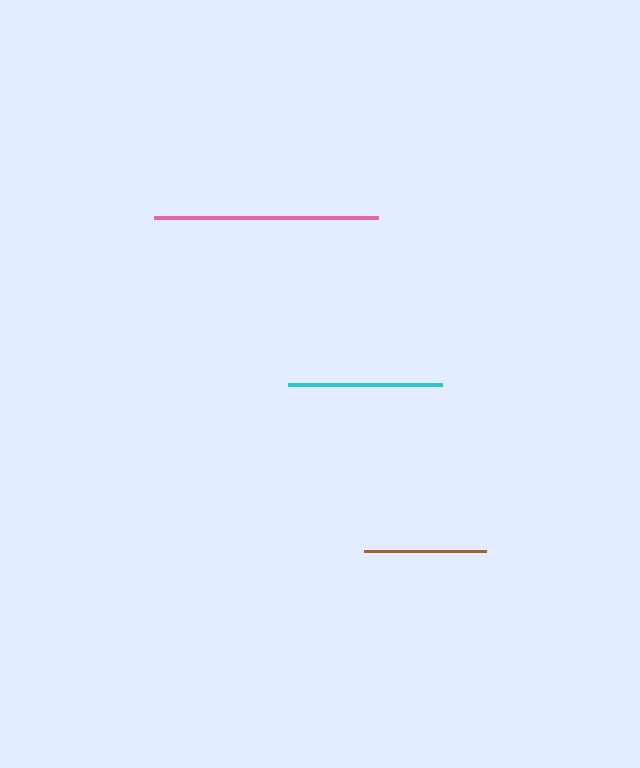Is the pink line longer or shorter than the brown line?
The pink line is longer than the brown line.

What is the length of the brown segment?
The brown segment is approximately 122 pixels long.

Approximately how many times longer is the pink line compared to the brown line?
The pink line is approximately 1.8 times the length of the brown line.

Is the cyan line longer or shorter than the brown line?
The cyan line is longer than the brown line.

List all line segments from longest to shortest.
From longest to shortest: pink, cyan, brown.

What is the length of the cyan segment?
The cyan segment is approximately 154 pixels long.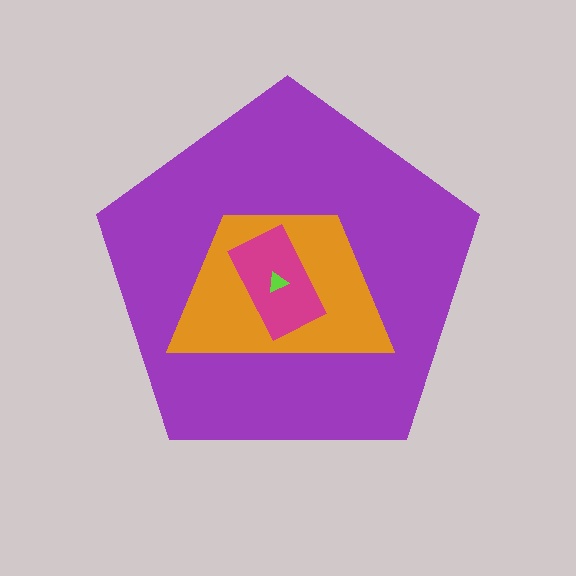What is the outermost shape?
The purple pentagon.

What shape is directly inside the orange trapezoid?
The magenta rectangle.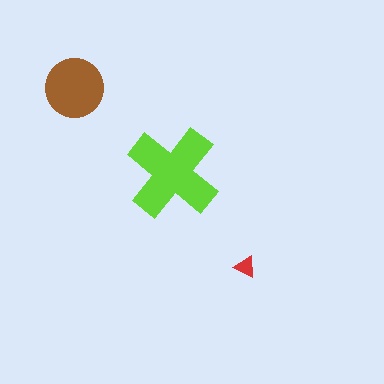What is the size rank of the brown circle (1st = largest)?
2nd.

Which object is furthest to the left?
The brown circle is leftmost.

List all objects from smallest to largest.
The red triangle, the brown circle, the lime cross.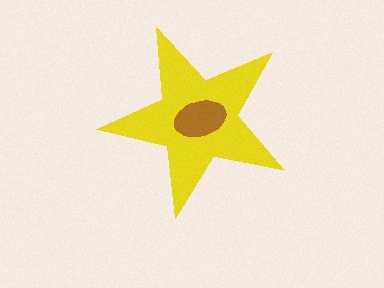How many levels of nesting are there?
2.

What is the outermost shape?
The yellow star.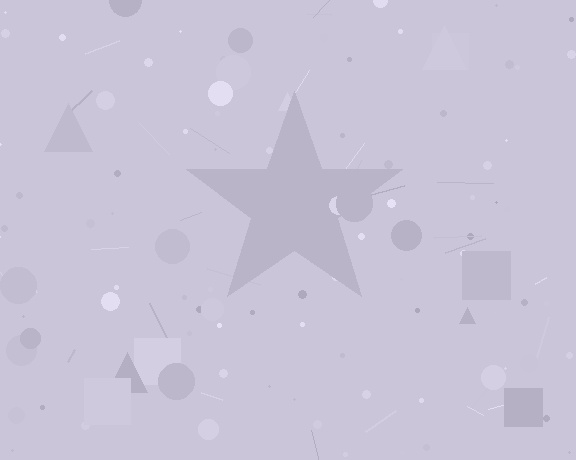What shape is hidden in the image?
A star is hidden in the image.